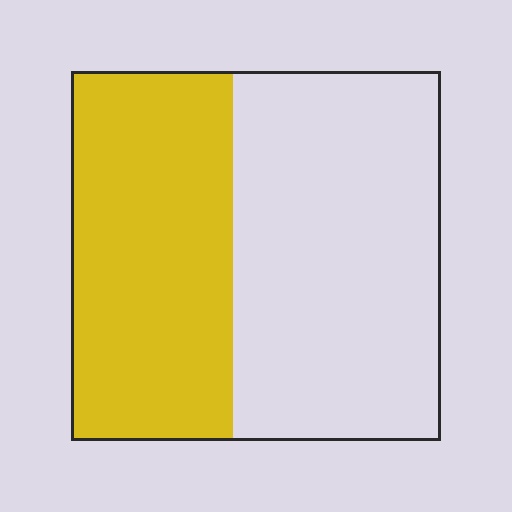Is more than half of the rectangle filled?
No.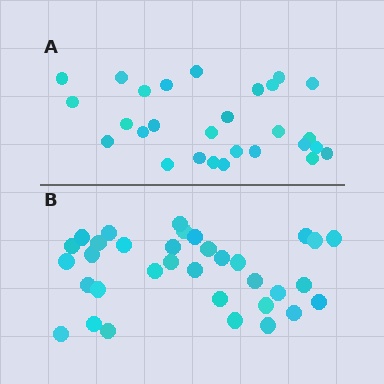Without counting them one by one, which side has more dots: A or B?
Region B (the bottom region) has more dots.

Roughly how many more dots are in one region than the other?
Region B has about 6 more dots than region A.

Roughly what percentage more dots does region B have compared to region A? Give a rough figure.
About 20% more.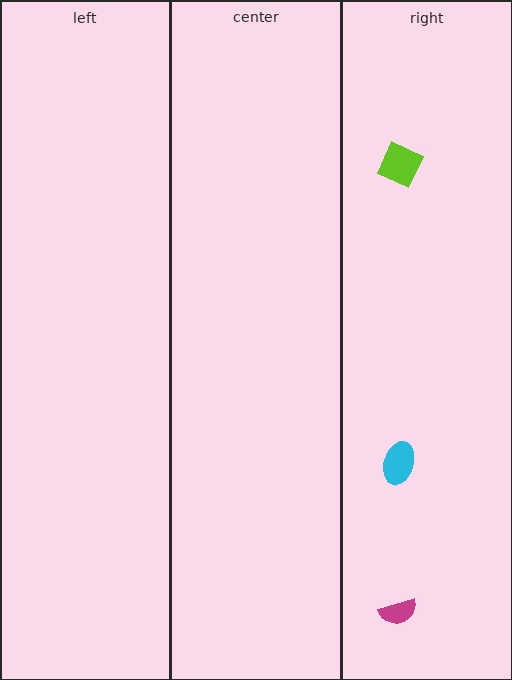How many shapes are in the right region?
3.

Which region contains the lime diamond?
The right region.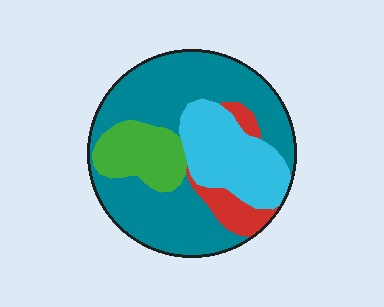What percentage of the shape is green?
Green takes up about one eighth (1/8) of the shape.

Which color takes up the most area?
Teal, at roughly 55%.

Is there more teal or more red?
Teal.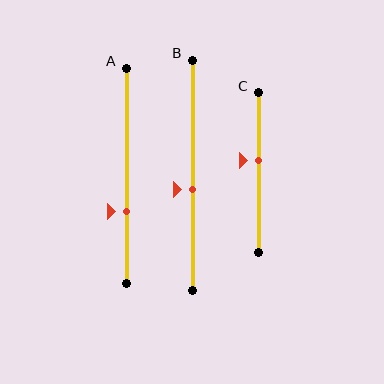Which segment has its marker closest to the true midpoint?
Segment B has its marker closest to the true midpoint.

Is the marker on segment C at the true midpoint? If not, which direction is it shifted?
No, the marker on segment C is shifted upward by about 8% of the segment length.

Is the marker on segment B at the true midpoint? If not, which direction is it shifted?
No, the marker on segment B is shifted downward by about 6% of the segment length.